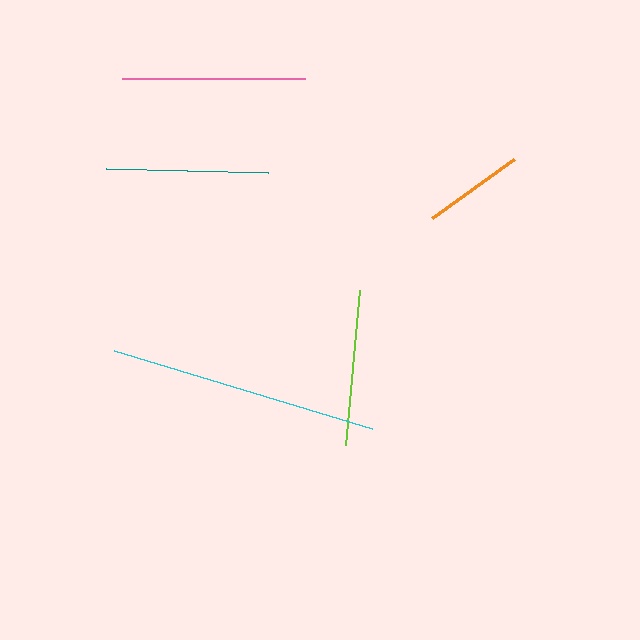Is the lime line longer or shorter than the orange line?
The lime line is longer than the orange line.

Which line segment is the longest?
The cyan line is the longest at approximately 269 pixels.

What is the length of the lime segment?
The lime segment is approximately 155 pixels long.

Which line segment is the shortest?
The orange line is the shortest at approximately 101 pixels.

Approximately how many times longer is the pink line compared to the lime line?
The pink line is approximately 1.2 times the length of the lime line.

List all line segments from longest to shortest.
From longest to shortest: cyan, pink, teal, lime, orange.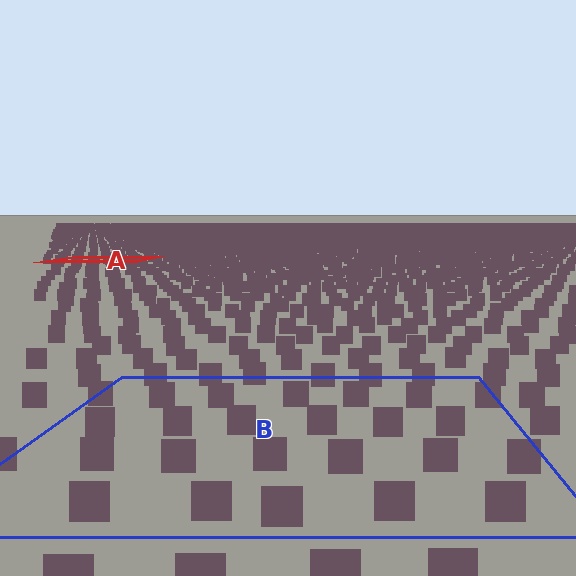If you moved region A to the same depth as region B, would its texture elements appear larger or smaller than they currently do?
They would appear larger. At a closer depth, the same texture elements are projected at a bigger on-screen size.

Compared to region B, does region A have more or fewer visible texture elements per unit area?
Region A has more texture elements per unit area — they are packed more densely because it is farther away.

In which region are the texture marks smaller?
The texture marks are smaller in region A, because it is farther away.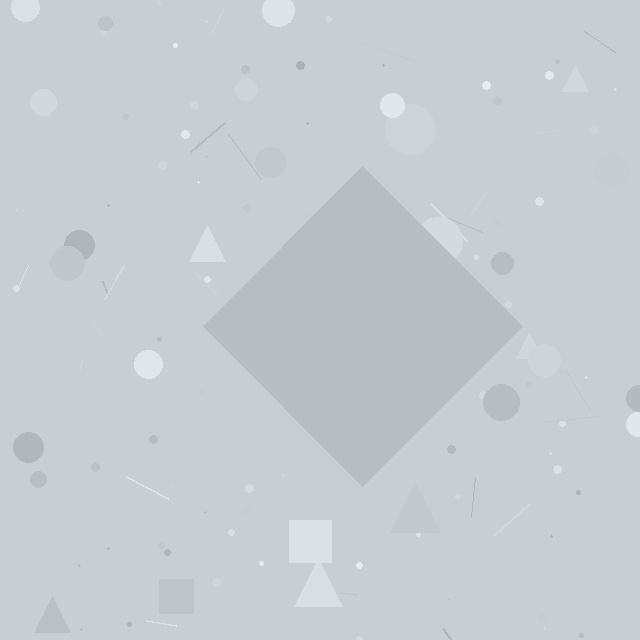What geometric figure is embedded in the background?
A diamond is embedded in the background.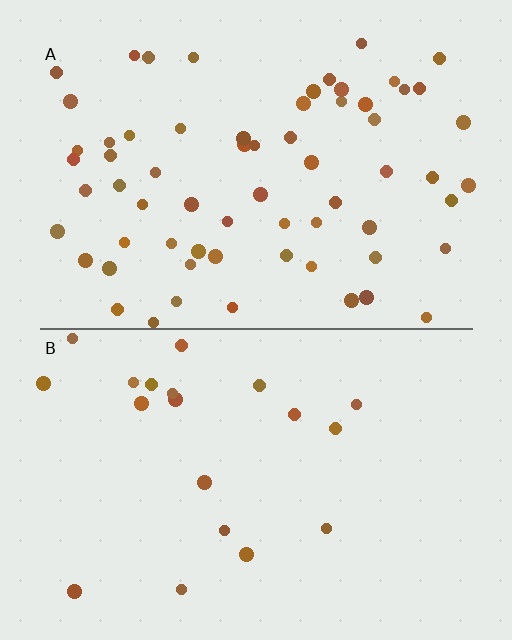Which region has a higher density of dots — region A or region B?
A (the top).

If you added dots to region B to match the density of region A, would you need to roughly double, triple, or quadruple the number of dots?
Approximately triple.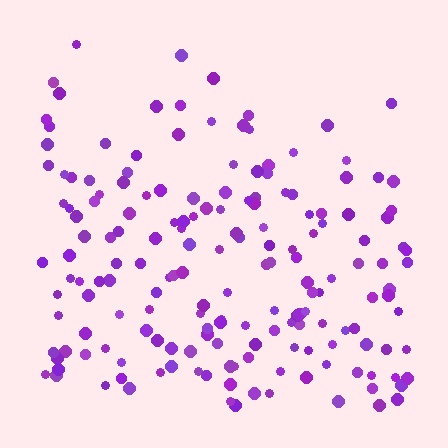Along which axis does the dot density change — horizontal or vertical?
Vertical.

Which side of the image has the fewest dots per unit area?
The top.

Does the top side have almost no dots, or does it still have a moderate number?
Still a moderate number, just noticeably fewer than the bottom.